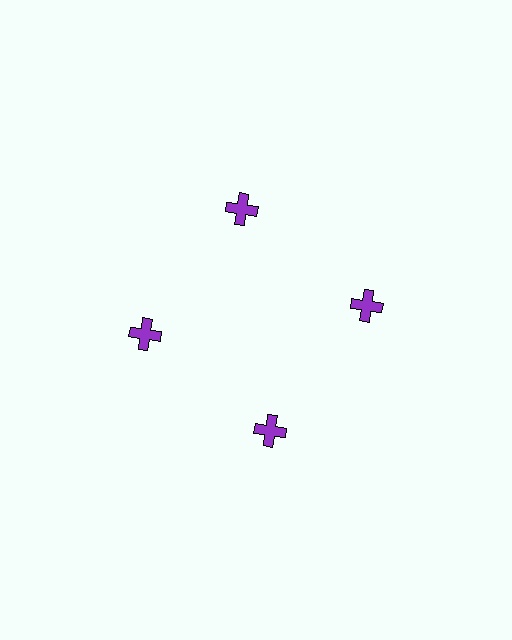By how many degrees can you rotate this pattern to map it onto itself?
The pattern maps onto itself every 90 degrees of rotation.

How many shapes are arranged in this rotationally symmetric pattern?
There are 4 shapes, arranged in 4 groups of 1.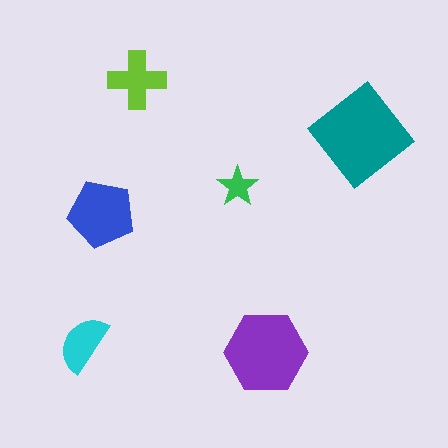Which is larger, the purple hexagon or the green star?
The purple hexagon.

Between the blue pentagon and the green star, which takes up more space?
The blue pentagon.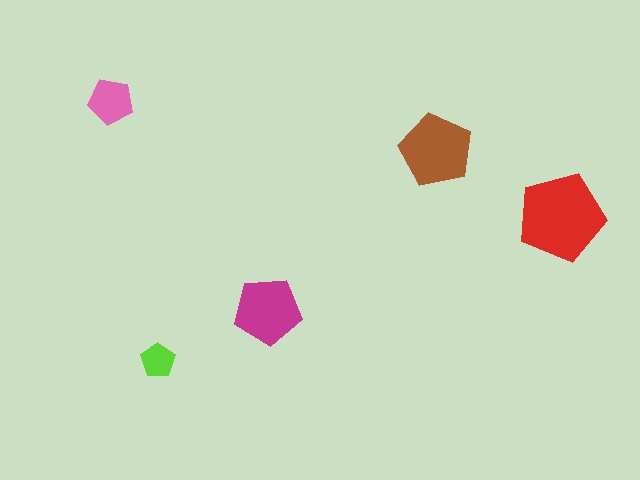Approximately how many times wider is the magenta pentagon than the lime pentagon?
About 2 times wider.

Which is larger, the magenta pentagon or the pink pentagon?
The magenta one.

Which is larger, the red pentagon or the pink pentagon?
The red one.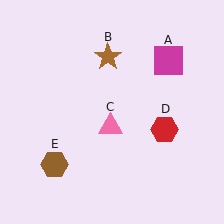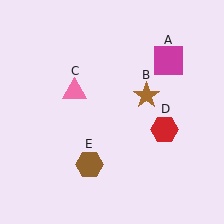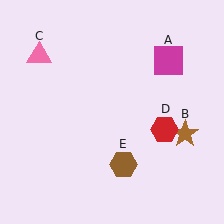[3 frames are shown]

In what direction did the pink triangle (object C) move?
The pink triangle (object C) moved up and to the left.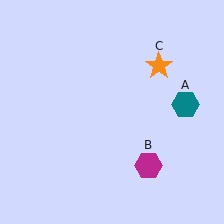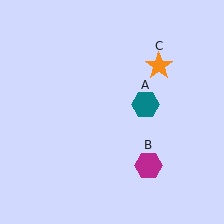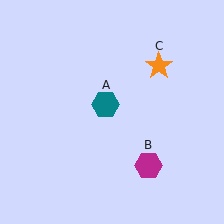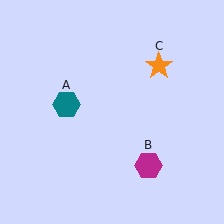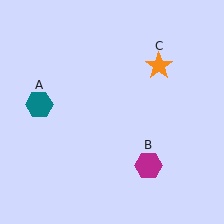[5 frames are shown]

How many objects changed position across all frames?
1 object changed position: teal hexagon (object A).